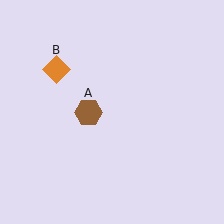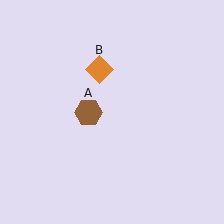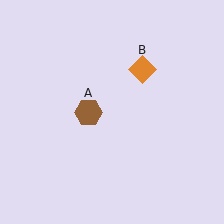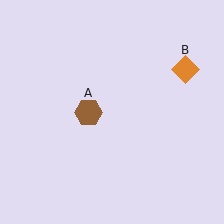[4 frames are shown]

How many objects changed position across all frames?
1 object changed position: orange diamond (object B).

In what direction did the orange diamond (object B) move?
The orange diamond (object B) moved right.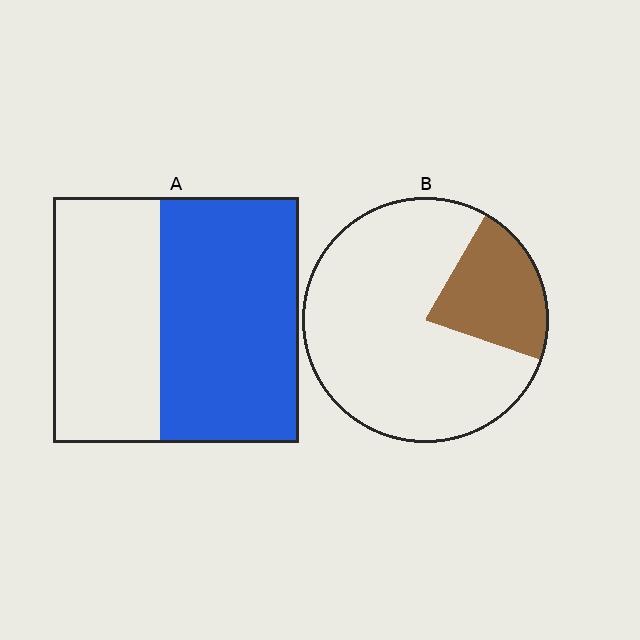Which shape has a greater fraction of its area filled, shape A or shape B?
Shape A.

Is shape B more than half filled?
No.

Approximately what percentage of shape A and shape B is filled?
A is approximately 55% and B is approximately 20%.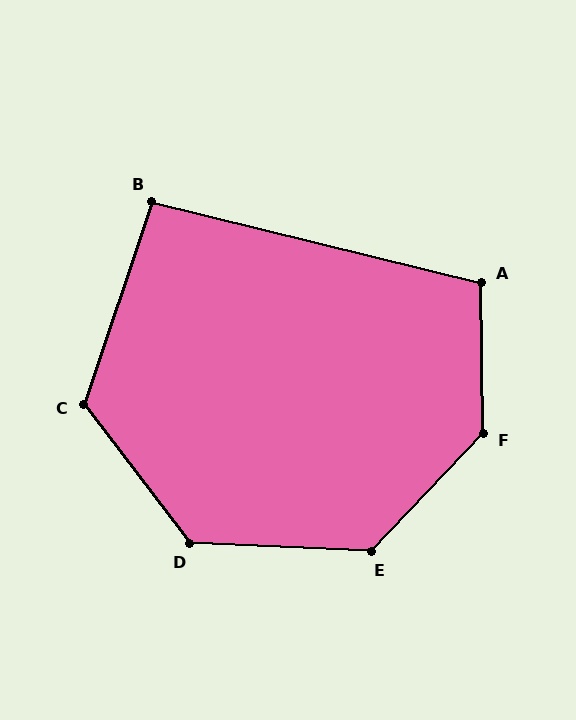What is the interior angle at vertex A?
Approximately 104 degrees (obtuse).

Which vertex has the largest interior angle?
F, at approximately 136 degrees.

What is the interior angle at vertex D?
Approximately 129 degrees (obtuse).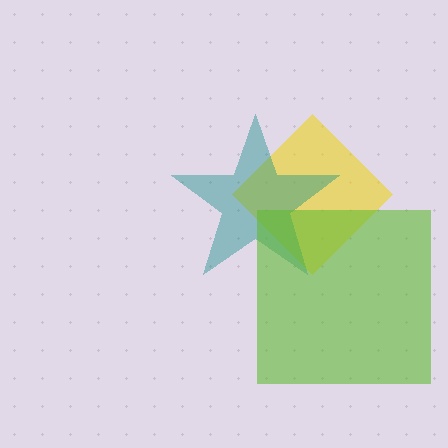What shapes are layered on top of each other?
The layered shapes are: a yellow diamond, a teal star, a lime square.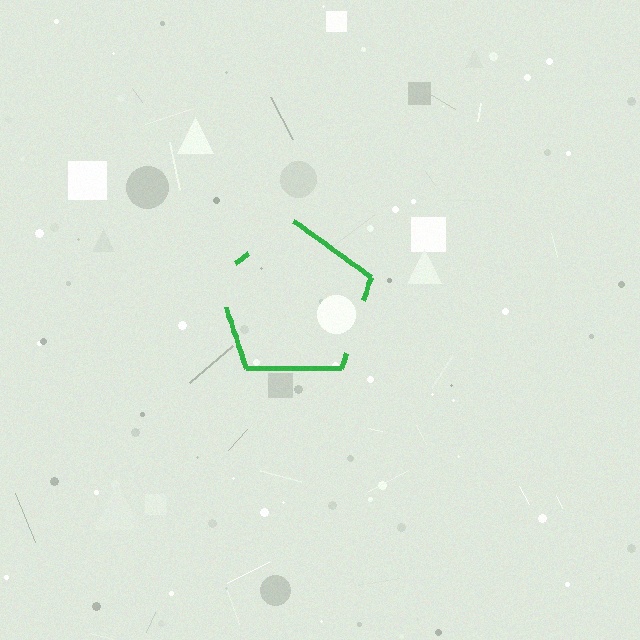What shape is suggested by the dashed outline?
The dashed outline suggests a pentagon.